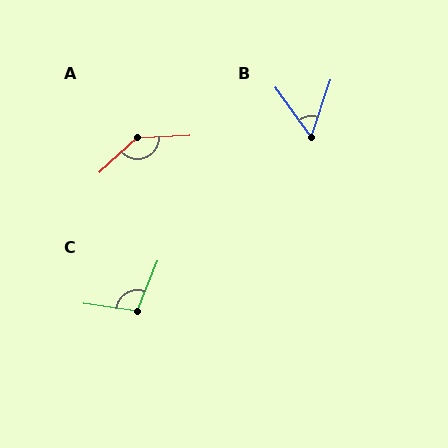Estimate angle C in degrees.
Approximately 104 degrees.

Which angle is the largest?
A, at approximately 139 degrees.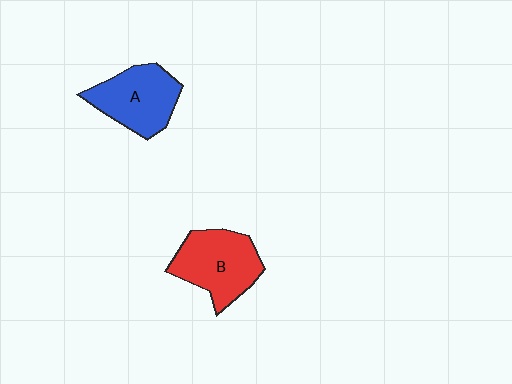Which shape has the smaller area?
Shape A (blue).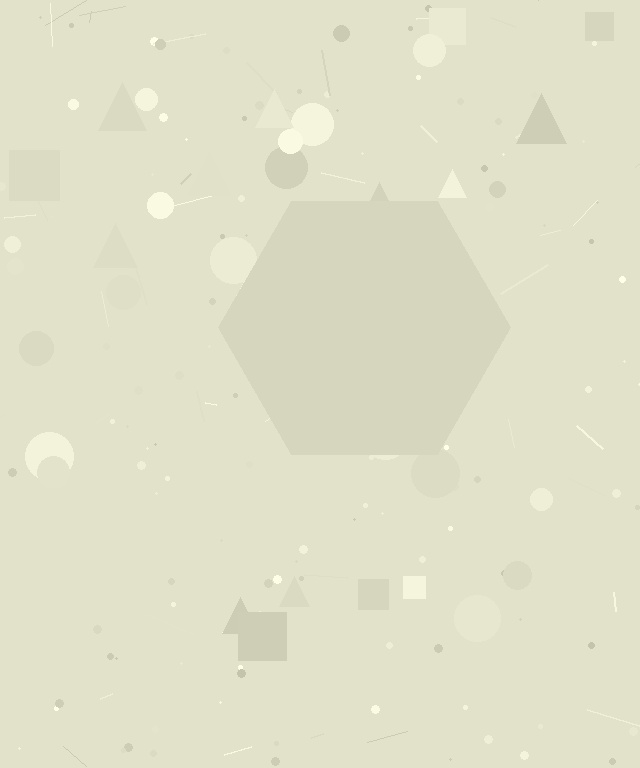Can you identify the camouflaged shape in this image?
The camouflaged shape is a hexagon.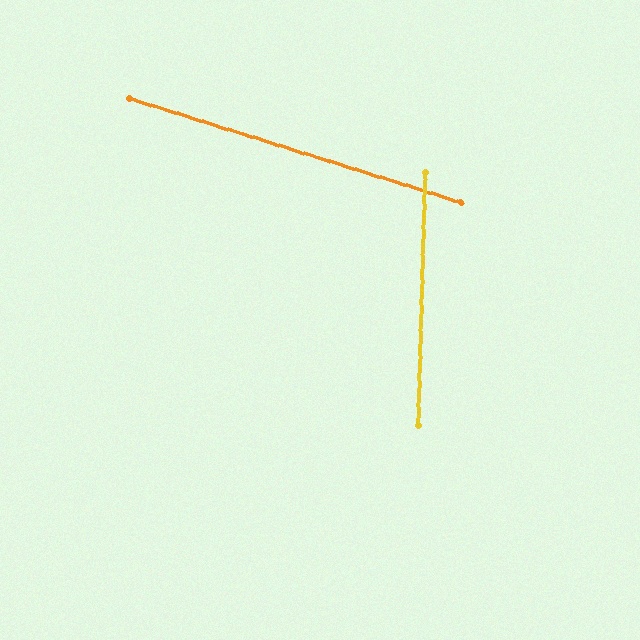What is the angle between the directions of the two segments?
Approximately 74 degrees.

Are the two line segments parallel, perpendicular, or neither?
Neither parallel nor perpendicular — they differ by about 74°.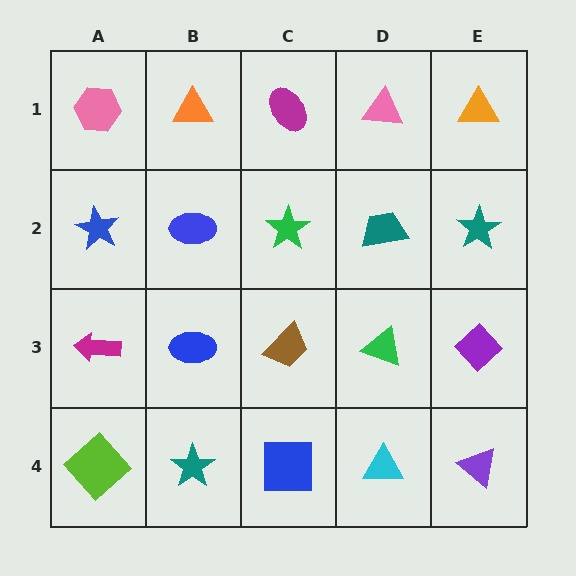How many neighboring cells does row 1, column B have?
3.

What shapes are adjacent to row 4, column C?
A brown trapezoid (row 3, column C), a teal star (row 4, column B), a cyan triangle (row 4, column D).